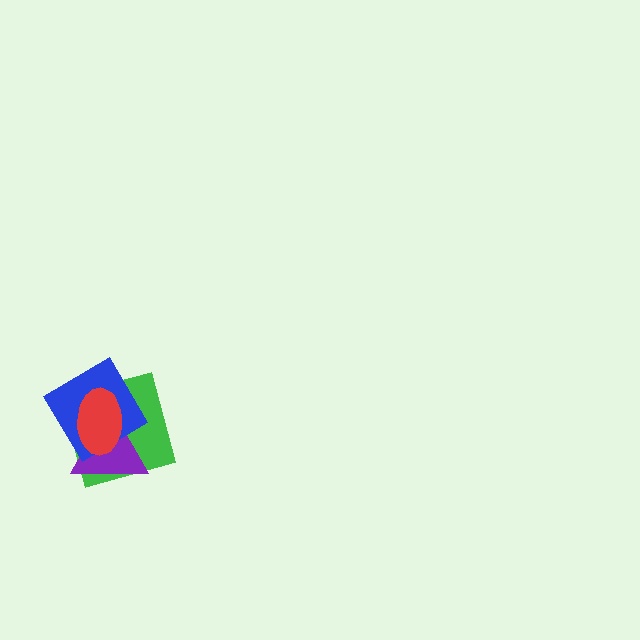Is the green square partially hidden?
Yes, it is partially covered by another shape.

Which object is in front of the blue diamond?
The red ellipse is in front of the blue diamond.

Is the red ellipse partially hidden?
No, no other shape covers it.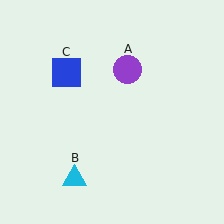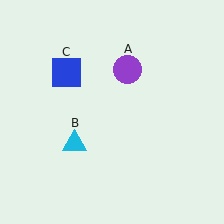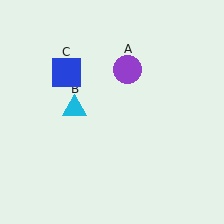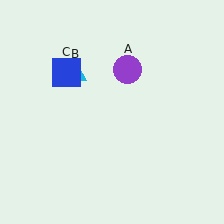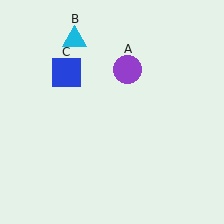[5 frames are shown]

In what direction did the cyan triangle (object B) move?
The cyan triangle (object B) moved up.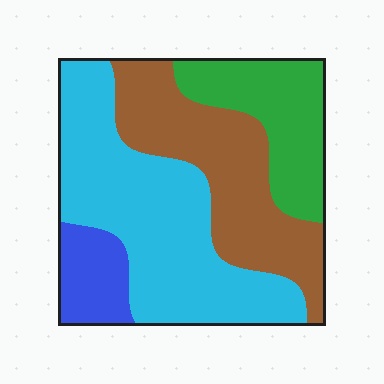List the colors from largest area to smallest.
From largest to smallest: cyan, brown, green, blue.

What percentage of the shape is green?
Green takes up about one fifth (1/5) of the shape.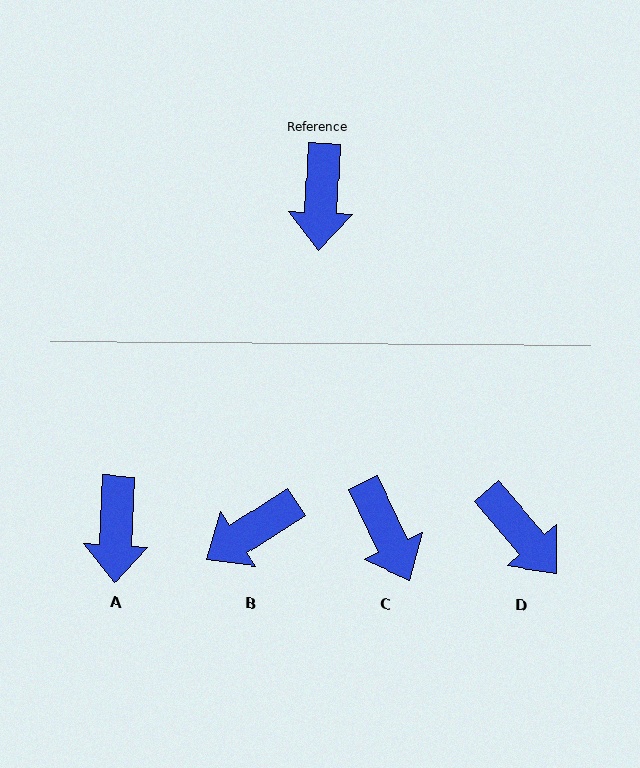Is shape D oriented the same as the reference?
No, it is off by about 43 degrees.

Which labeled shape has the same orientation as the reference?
A.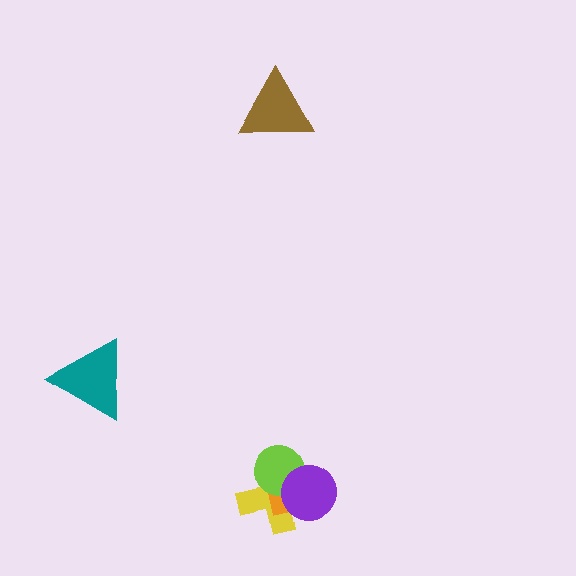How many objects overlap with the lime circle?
3 objects overlap with the lime circle.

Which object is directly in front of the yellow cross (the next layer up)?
The orange square is directly in front of the yellow cross.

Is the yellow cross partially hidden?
Yes, it is partially covered by another shape.